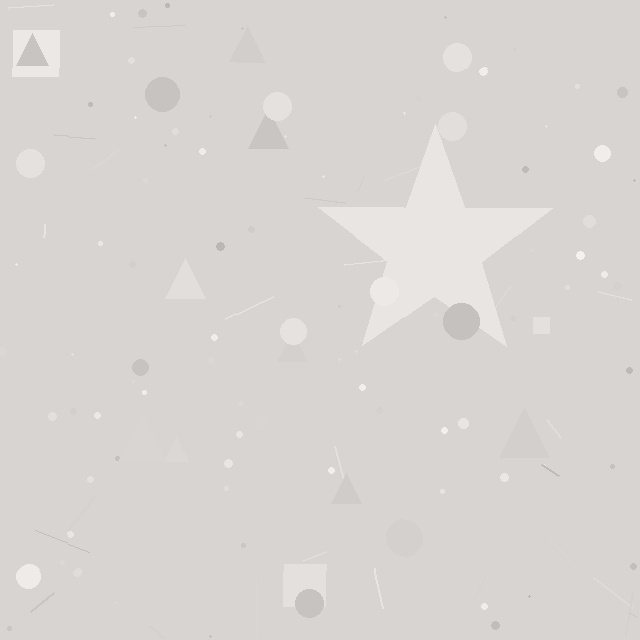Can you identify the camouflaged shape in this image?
The camouflaged shape is a star.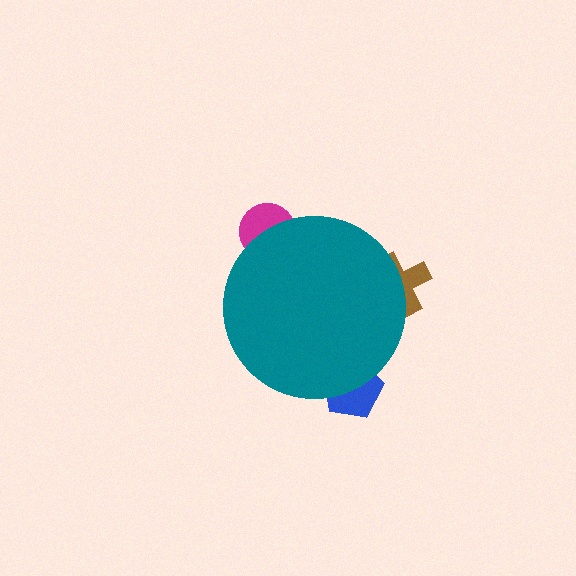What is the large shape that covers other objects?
A teal circle.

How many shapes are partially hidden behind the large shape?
3 shapes are partially hidden.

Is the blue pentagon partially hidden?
Yes, the blue pentagon is partially hidden behind the teal circle.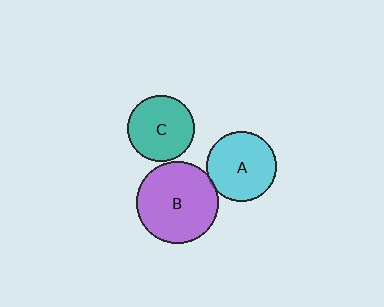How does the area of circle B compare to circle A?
Approximately 1.3 times.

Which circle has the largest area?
Circle B (purple).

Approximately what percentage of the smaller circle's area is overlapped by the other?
Approximately 5%.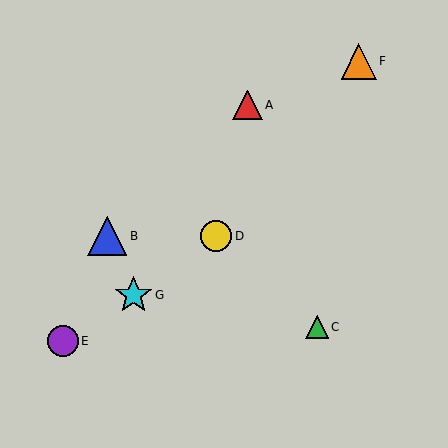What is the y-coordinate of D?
Object D is at y≈236.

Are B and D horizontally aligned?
Yes, both are at y≈236.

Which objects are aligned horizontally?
Objects B, D are aligned horizontally.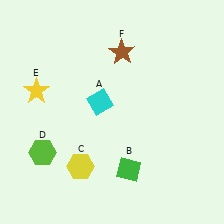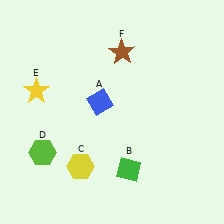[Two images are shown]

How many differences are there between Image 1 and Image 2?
There is 1 difference between the two images.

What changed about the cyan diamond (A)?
In Image 1, A is cyan. In Image 2, it changed to blue.